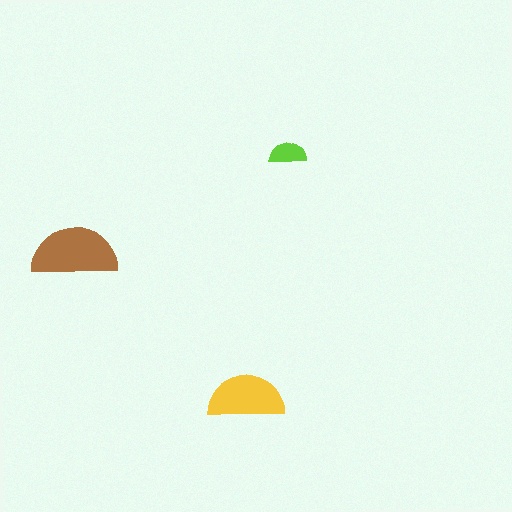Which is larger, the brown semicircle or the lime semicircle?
The brown one.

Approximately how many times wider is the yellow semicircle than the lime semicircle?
About 2 times wider.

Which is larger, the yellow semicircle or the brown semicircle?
The brown one.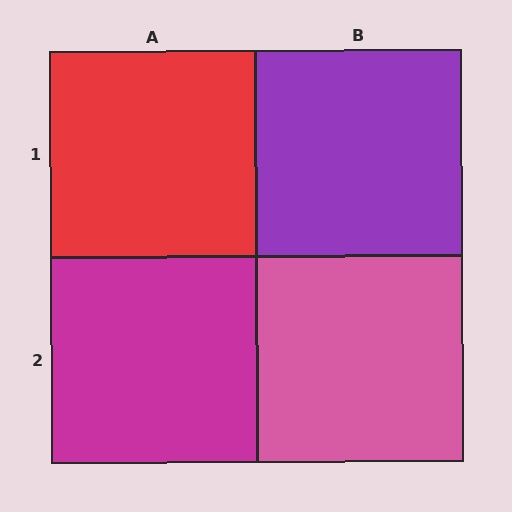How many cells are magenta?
1 cell is magenta.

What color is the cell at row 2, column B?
Pink.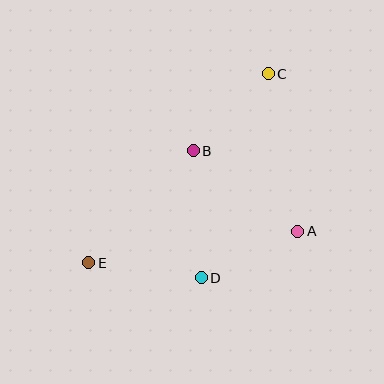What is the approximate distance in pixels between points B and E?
The distance between B and E is approximately 153 pixels.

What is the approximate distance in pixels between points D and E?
The distance between D and E is approximately 113 pixels.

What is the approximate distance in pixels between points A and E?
The distance between A and E is approximately 211 pixels.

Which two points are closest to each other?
Points A and D are closest to each other.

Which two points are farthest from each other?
Points C and E are farthest from each other.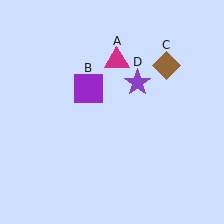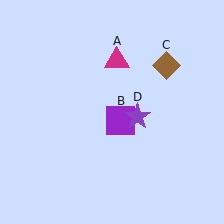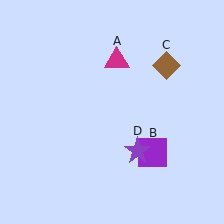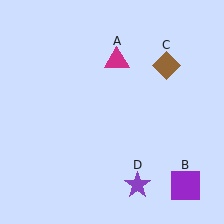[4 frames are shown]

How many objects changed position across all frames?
2 objects changed position: purple square (object B), purple star (object D).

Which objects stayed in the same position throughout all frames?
Magenta triangle (object A) and brown diamond (object C) remained stationary.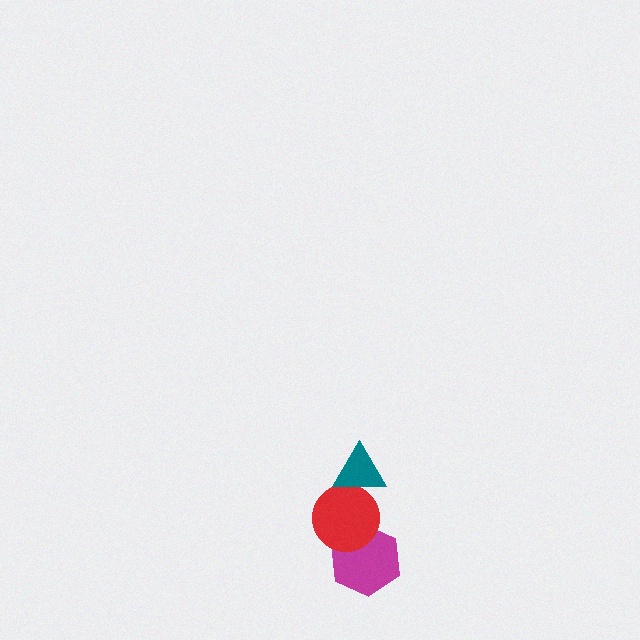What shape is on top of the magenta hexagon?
The red circle is on top of the magenta hexagon.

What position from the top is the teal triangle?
The teal triangle is 1st from the top.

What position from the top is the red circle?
The red circle is 2nd from the top.